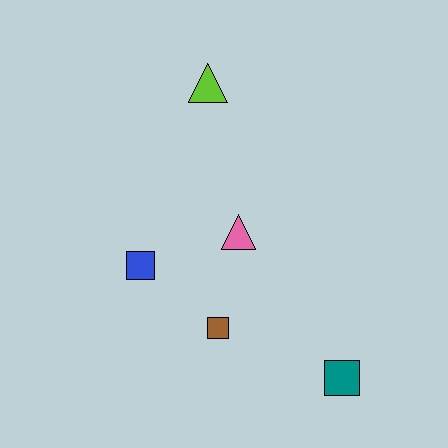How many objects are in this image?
There are 5 objects.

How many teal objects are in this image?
There is 1 teal object.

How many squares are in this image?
There are 3 squares.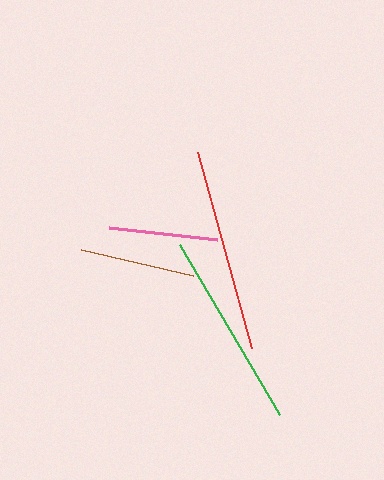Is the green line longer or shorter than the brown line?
The green line is longer than the brown line.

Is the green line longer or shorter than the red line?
The red line is longer than the green line.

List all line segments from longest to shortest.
From longest to shortest: red, green, brown, pink.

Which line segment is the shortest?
The pink line is the shortest at approximately 109 pixels.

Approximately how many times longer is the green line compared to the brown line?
The green line is approximately 1.7 times the length of the brown line.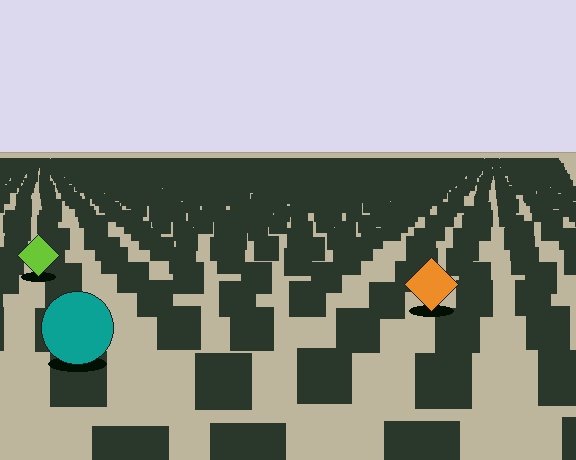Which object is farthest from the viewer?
The lime diamond is farthest from the viewer. It appears smaller and the ground texture around it is denser.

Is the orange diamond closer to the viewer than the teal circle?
No. The teal circle is closer — you can tell from the texture gradient: the ground texture is coarser near it.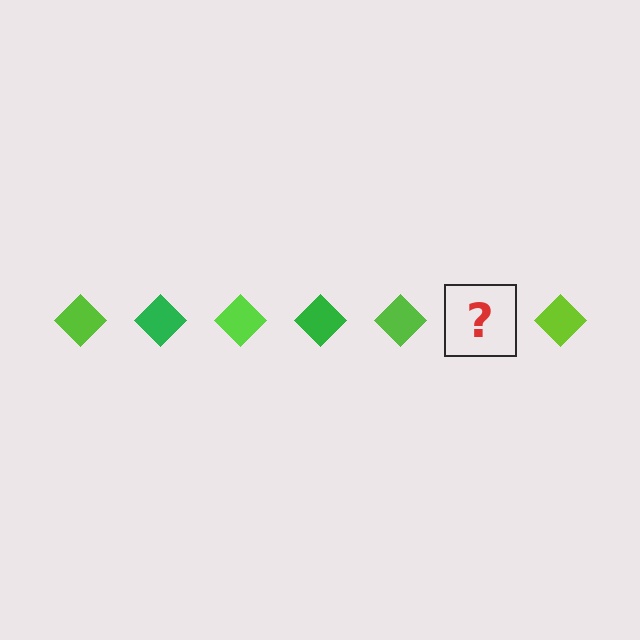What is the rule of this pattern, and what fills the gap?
The rule is that the pattern cycles through lime, green diamonds. The gap should be filled with a green diamond.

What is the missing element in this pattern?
The missing element is a green diamond.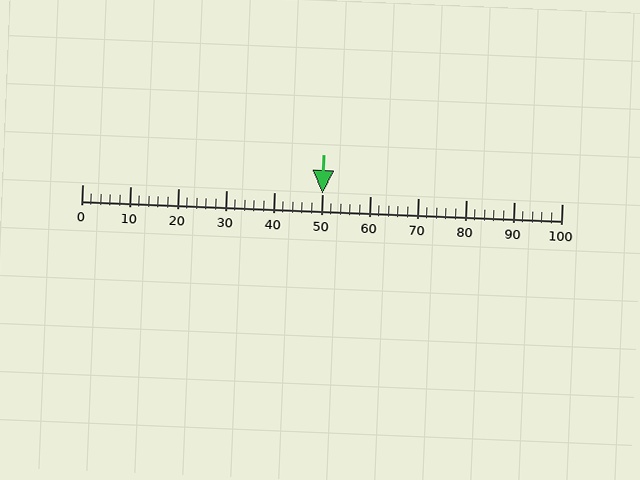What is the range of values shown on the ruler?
The ruler shows values from 0 to 100.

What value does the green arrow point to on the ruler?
The green arrow points to approximately 50.